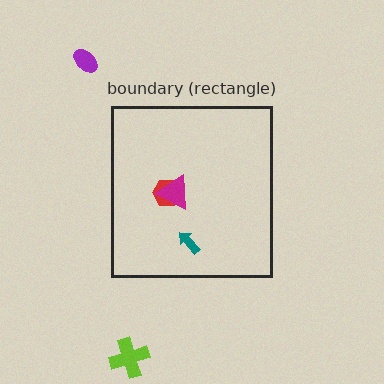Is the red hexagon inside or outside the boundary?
Inside.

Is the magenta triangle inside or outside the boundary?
Inside.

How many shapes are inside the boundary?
3 inside, 2 outside.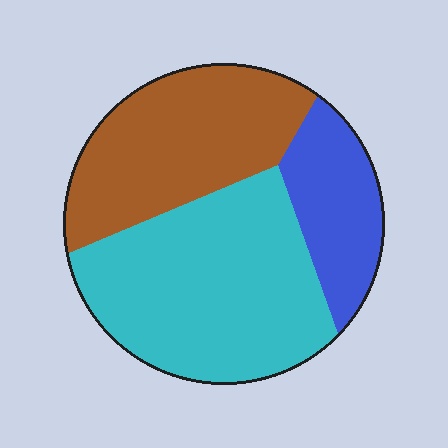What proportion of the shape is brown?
Brown covers 34% of the shape.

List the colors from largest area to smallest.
From largest to smallest: cyan, brown, blue.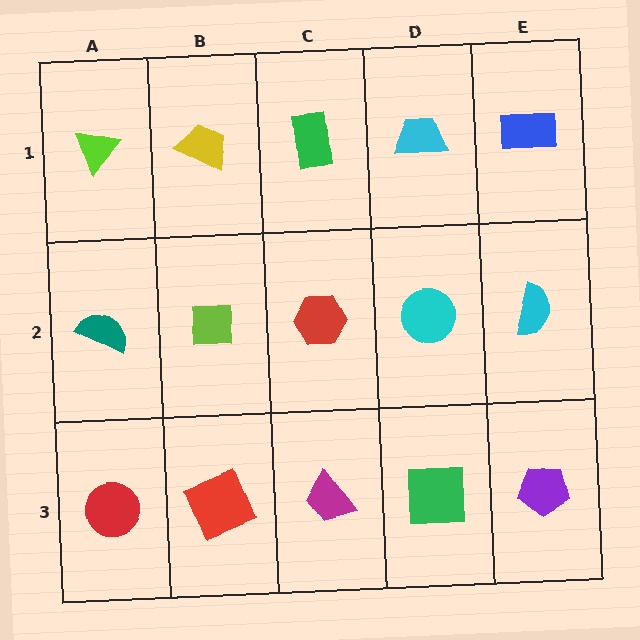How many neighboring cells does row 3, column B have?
3.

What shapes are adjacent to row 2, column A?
A lime triangle (row 1, column A), a red circle (row 3, column A), a lime square (row 2, column B).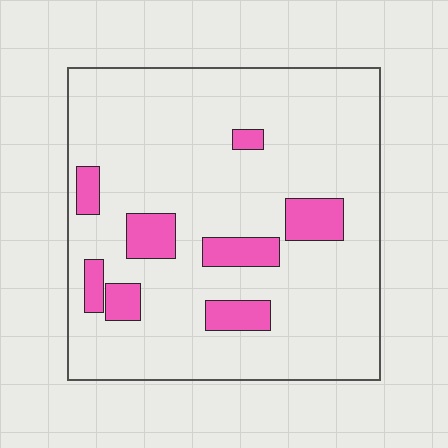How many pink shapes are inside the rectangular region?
8.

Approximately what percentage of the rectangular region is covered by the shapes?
Approximately 15%.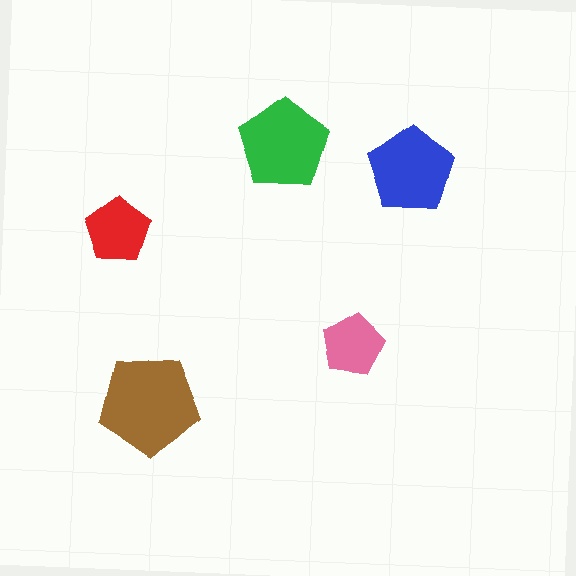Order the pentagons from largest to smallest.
the brown one, the green one, the blue one, the red one, the pink one.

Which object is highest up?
The green pentagon is topmost.